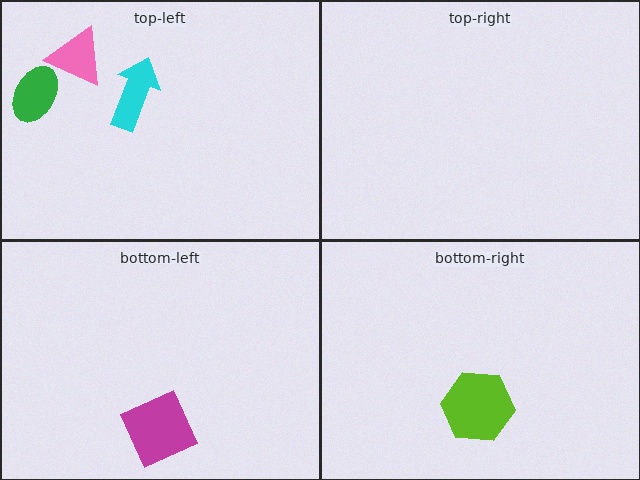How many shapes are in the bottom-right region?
1.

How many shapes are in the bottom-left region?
1.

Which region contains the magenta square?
The bottom-left region.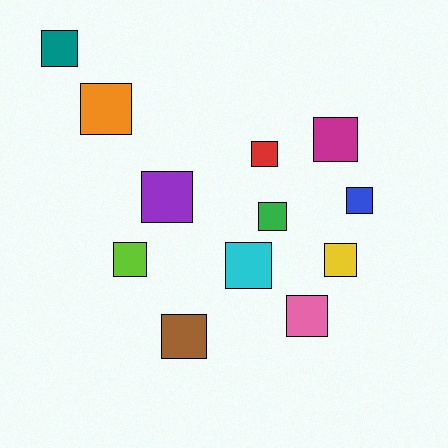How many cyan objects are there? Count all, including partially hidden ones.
There is 1 cyan object.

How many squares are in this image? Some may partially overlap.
There are 12 squares.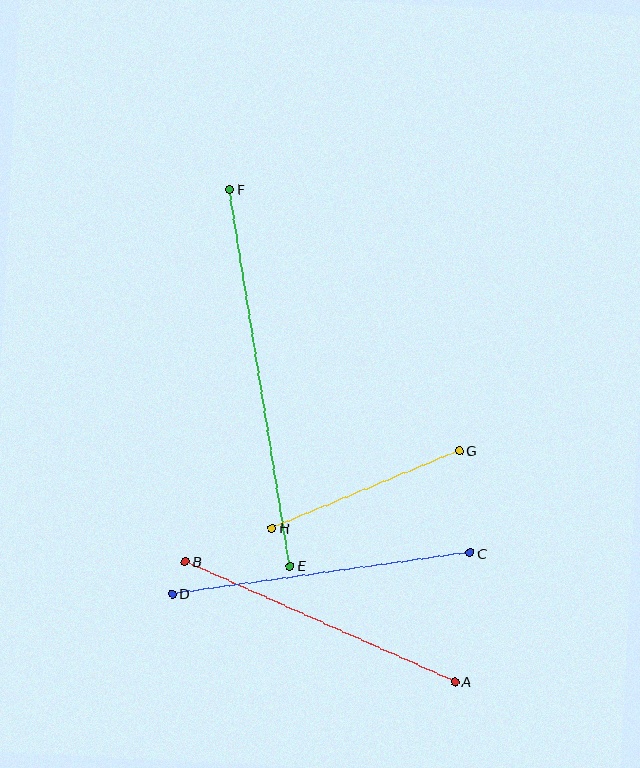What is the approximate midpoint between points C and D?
The midpoint is at approximately (321, 573) pixels.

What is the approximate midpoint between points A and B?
The midpoint is at approximately (320, 622) pixels.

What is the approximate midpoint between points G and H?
The midpoint is at approximately (365, 489) pixels.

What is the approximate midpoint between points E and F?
The midpoint is at approximately (260, 378) pixels.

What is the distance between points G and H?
The distance is approximately 202 pixels.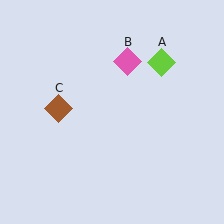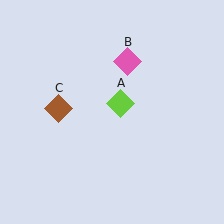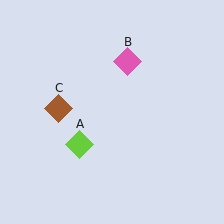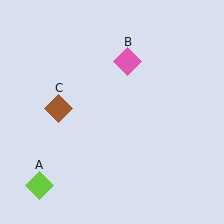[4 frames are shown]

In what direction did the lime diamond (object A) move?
The lime diamond (object A) moved down and to the left.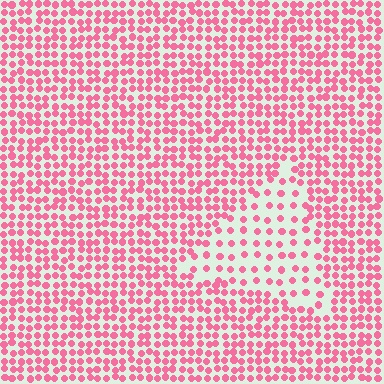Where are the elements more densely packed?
The elements are more densely packed outside the triangle boundary.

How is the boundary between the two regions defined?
The boundary is defined by a change in element density (approximately 2.2x ratio). All elements are the same color, size, and shape.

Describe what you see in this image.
The image contains small pink elements arranged at two different densities. A triangle-shaped region is visible where the elements are less densely packed than the surrounding area.